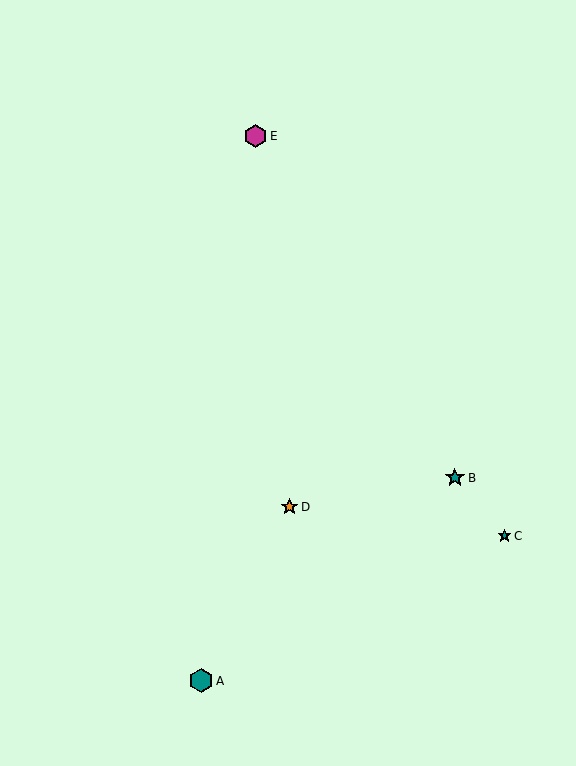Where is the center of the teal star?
The center of the teal star is at (455, 478).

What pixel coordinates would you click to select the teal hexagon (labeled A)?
Click at (201, 681) to select the teal hexagon A.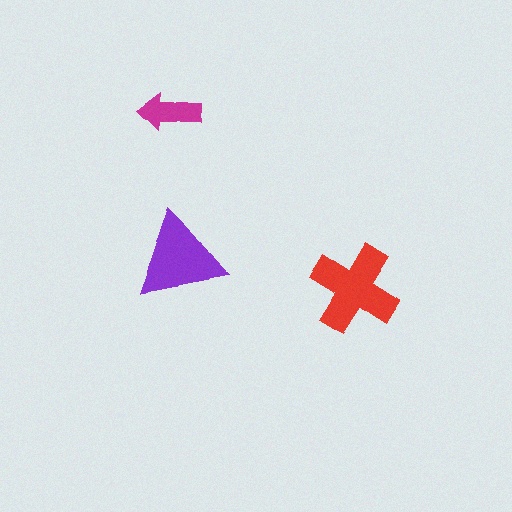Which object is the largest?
The red cross.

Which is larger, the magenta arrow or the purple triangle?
The purple triangle.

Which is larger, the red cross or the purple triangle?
The red cross.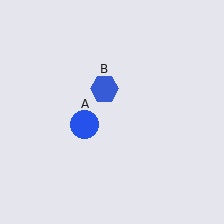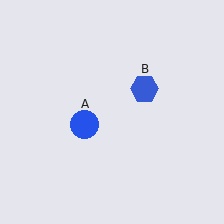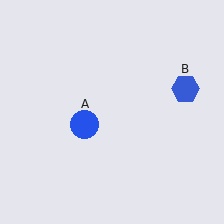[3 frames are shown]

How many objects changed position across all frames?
1 object changed position: blue hexagon (object B).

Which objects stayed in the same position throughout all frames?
Blue circle (object A) remained stationary.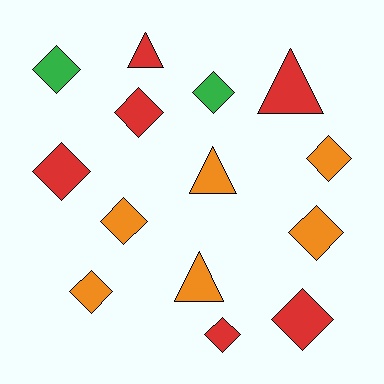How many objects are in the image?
There are 14 objects.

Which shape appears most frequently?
Diamond, with 10 objects.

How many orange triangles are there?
There are 2 orange triangles.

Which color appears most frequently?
Red, with 6 objects.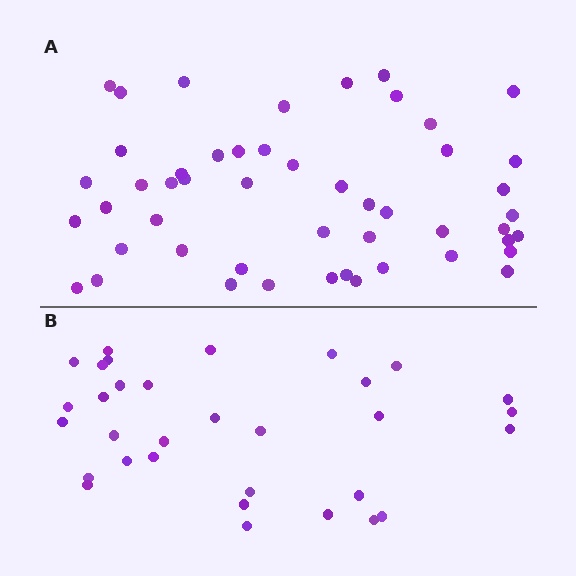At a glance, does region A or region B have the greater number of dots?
Region A (the top region) has more dots.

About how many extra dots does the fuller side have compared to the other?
Region A has approximately 20 more dots than region B.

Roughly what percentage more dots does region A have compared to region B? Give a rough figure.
About 55% more.